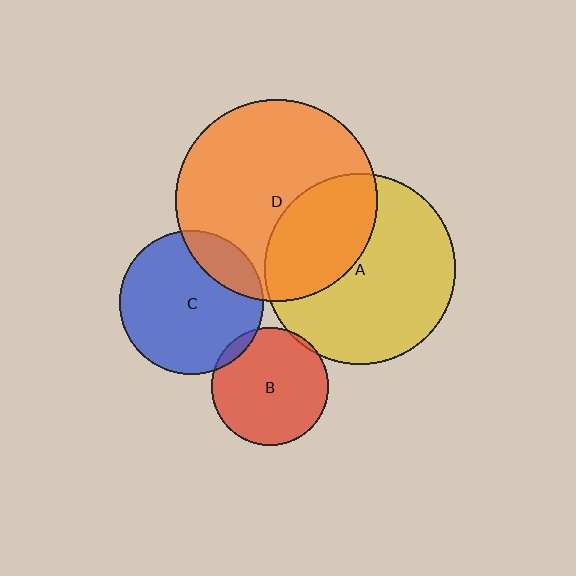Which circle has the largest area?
Circle D (orange).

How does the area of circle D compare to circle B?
Approximately 3.0 times.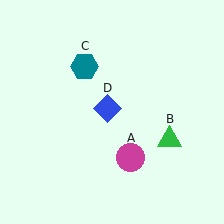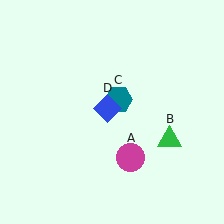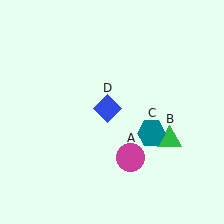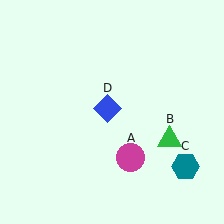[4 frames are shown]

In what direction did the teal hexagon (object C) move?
The teal hexagon (object C) moved down and to the right.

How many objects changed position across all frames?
1 object changed position: teal hexagon (object C).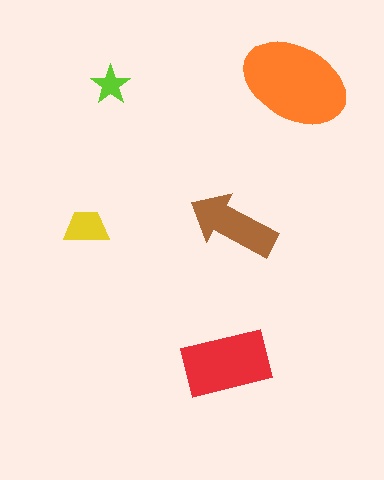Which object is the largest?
The orange ellipse.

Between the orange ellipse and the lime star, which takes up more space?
The orange ellipse.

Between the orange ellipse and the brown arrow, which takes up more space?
The orange ellipse.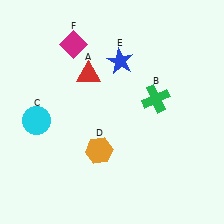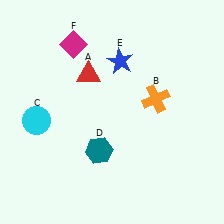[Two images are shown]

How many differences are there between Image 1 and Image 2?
There are 2 differences between the two images.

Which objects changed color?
B changed from green to orange. D changed from orange to teal.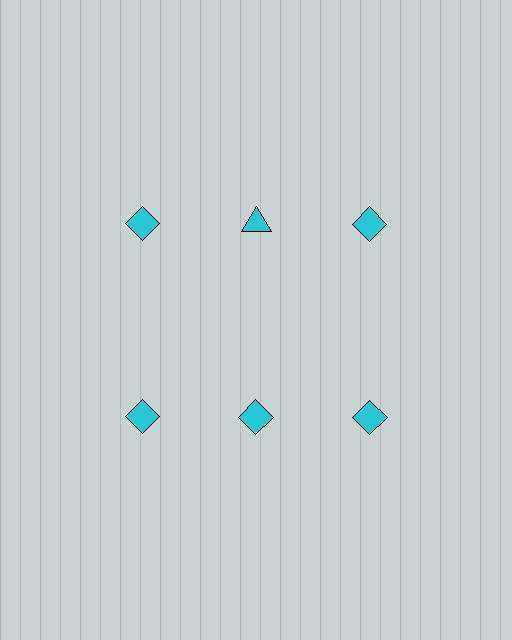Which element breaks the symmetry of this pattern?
The cyan triangle in the top row, second from left column breaks the symmetry. All other shapes are cyan diamonds.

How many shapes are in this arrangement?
There are 6 shapes arranged in a grid pattern.